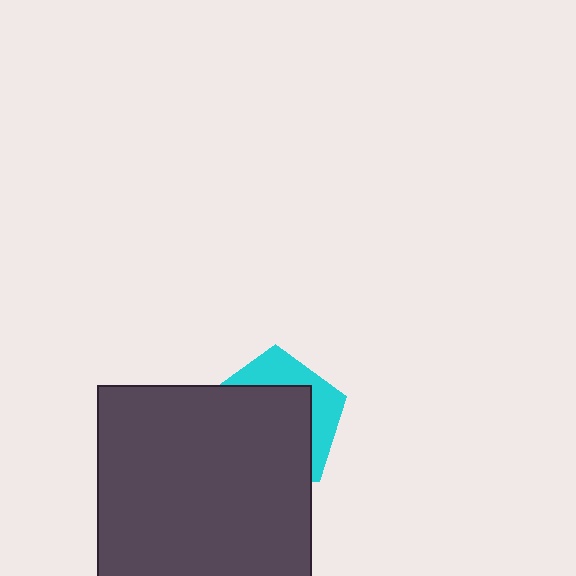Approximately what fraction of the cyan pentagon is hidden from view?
Roughly 67% of the cyan pentagon is hidden behind the dark gray square.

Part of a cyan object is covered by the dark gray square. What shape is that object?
It is a pentagon.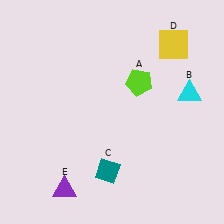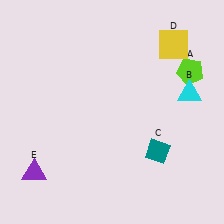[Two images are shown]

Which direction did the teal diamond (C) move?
The teal diamond (C) moved right.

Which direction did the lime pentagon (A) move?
The lime pentagon (A) moved right.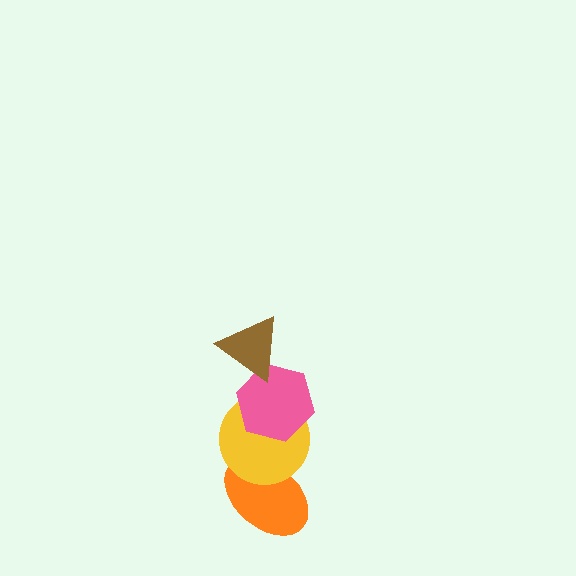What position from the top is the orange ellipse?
The orange ellipse is 4th from the top.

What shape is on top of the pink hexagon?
The brown triangle is on top of the pink hexagon.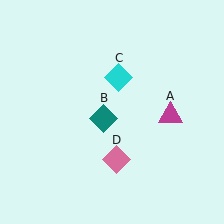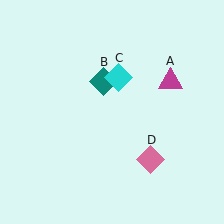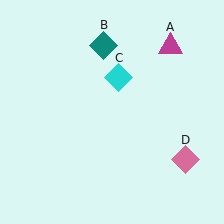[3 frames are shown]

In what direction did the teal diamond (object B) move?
The teal diamond (object B) moved up.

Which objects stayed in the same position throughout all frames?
Cyan diamond (object C) remained stationary.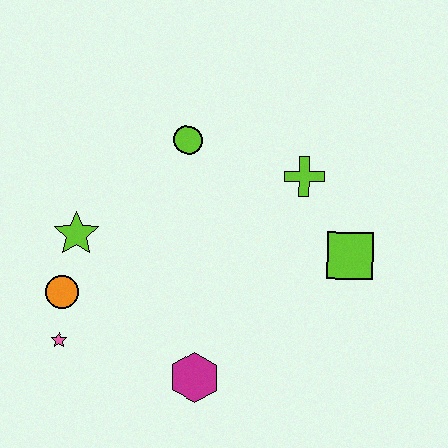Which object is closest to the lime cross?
The lime square is closest to the lime cross.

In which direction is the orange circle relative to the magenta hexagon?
The orange circle is to the left of the magenta hexagon.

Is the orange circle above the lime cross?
No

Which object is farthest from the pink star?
The lime square is farthest from the pink star.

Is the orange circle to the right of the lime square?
No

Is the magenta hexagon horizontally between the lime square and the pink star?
Yes